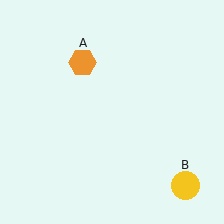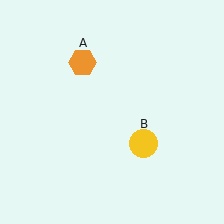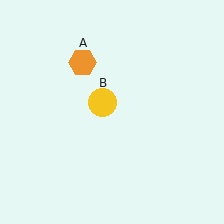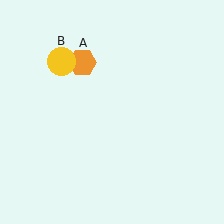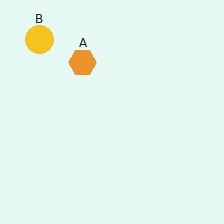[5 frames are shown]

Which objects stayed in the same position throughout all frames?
Orange hexagon (object A) remained stationary.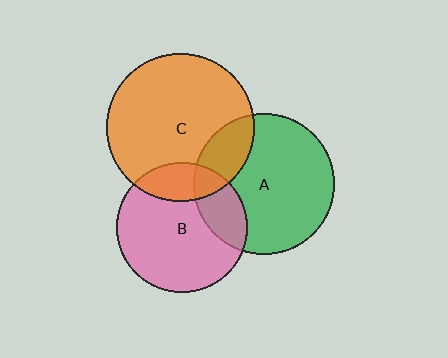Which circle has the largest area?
Circle C (orange).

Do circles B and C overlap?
Yes.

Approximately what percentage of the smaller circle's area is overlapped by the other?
Approximately 20%.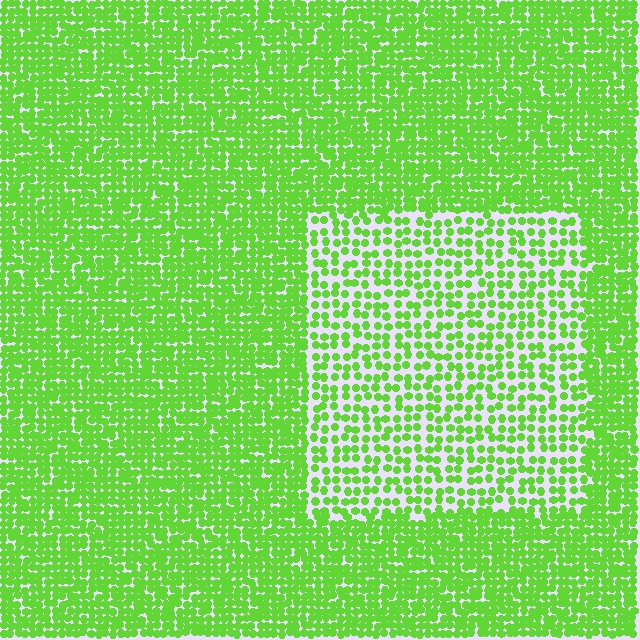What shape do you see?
I see a rectangle.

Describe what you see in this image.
The image contains small lime elements arranged at two different densities. A rectangle-shaped region is visible where the elements are less densely packed than the surrounding area.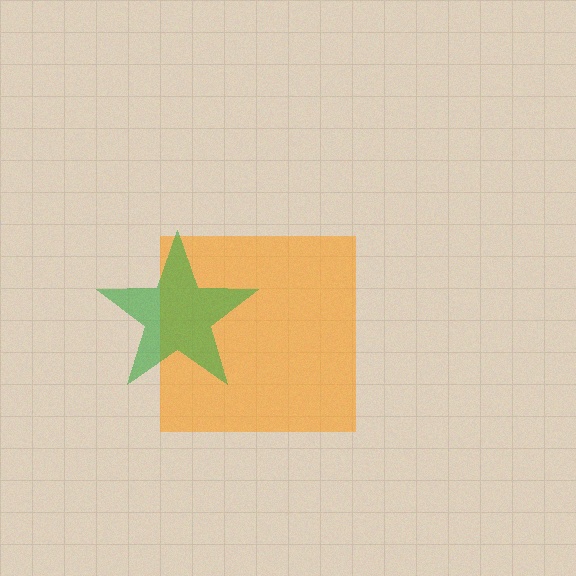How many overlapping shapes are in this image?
There are 2 overlapping shapes in the image.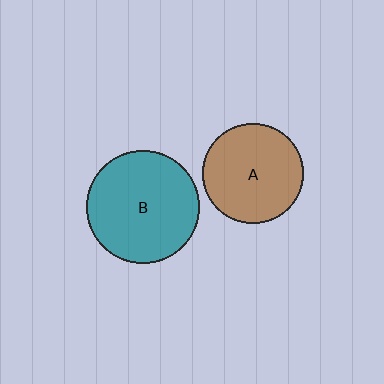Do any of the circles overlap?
No, none of the circles overlap.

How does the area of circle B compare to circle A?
Approximately 1.3 times.